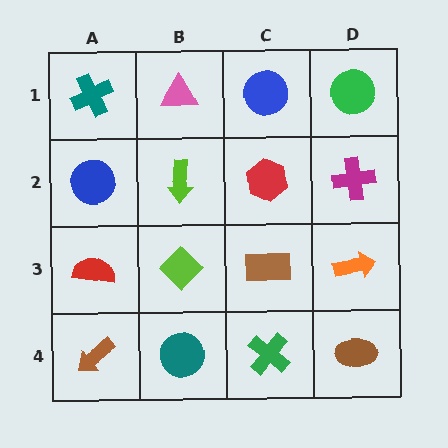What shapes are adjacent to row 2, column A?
A teal cross (row 1, column A), a red semicircle (row 3, column A), a lime arrow (row 2, column B).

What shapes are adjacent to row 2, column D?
A green circle (row 1, column D), an orange arrow (row 3, column D), a red hexagon (row 2, column C).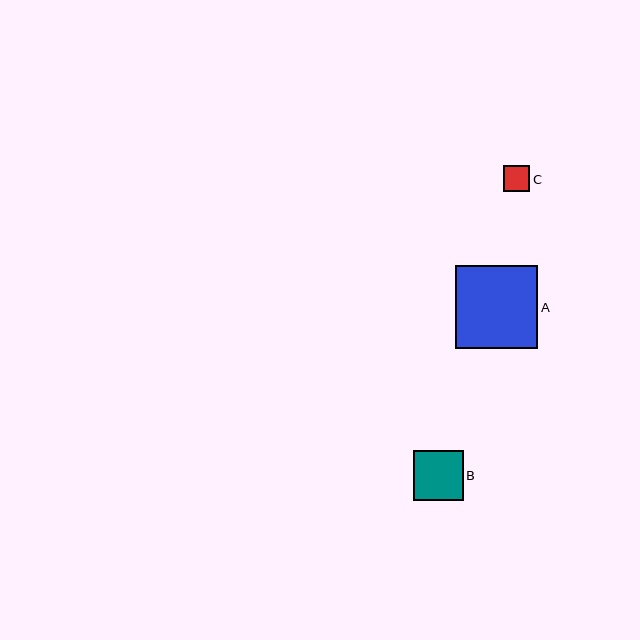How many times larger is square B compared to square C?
Square B is approximately 1.9 times the size of square C.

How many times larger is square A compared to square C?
Square A is approximately 3.2 times the size of square C.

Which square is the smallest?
Square C is the smallest with a size of approximately 26 pixels.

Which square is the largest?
Square A is the largest with a size of approximately 83 pixels.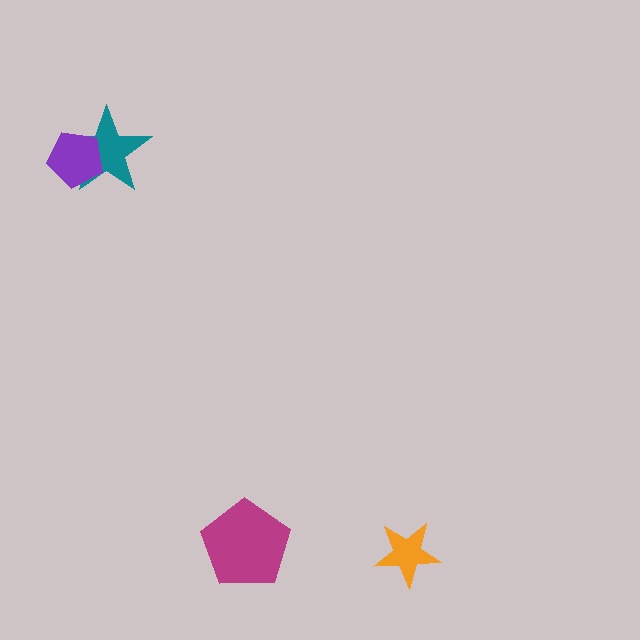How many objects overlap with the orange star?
0 objects overlap with the orange star.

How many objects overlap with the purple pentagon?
1 object overlaps with the purple pentagon.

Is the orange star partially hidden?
No, no other shape covers it.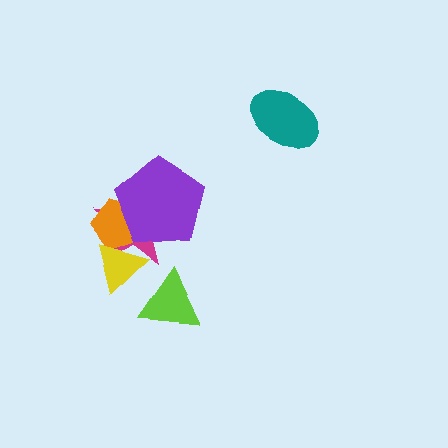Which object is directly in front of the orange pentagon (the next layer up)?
The yellow triangle is directly in front of the orange pentagon.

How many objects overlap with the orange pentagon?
3 objects overlap with the orange pentagon.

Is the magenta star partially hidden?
Yes, it is partially covered by another shape.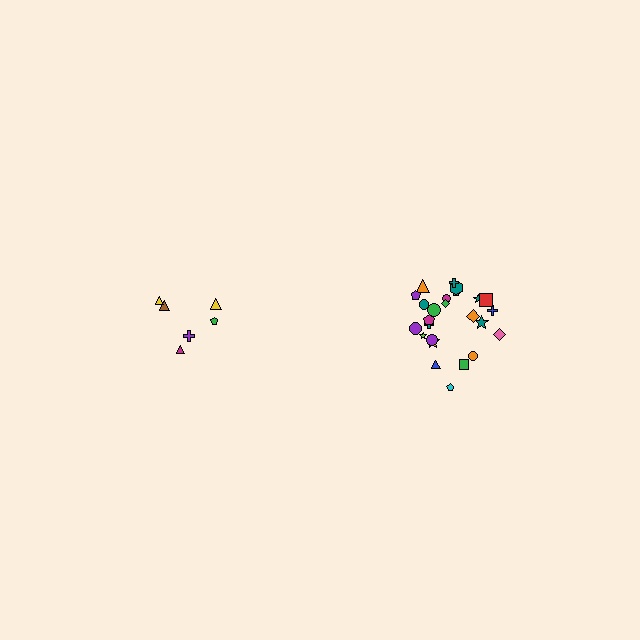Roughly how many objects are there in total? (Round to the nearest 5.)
Roughly 30 objects in total.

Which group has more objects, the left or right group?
The right group.